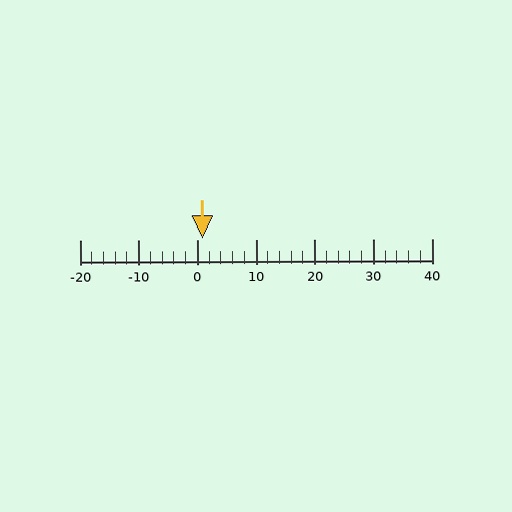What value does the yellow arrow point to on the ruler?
The yellow arrow points to approximately 1.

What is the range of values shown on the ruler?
The ruler shows values from -20 to 40.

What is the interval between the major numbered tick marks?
The major tick marks are spaced 10 units apart.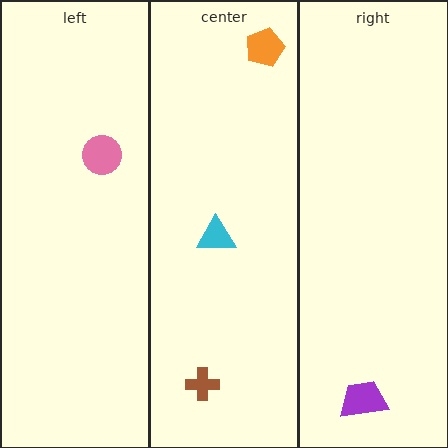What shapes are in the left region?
The pink circle.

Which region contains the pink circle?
The left region.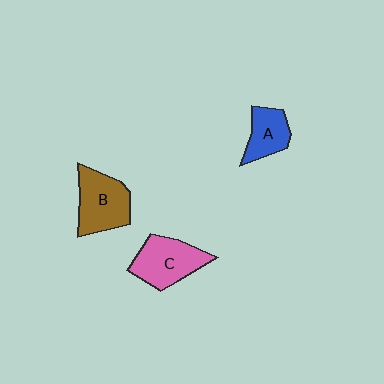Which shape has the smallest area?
Shape A (blue).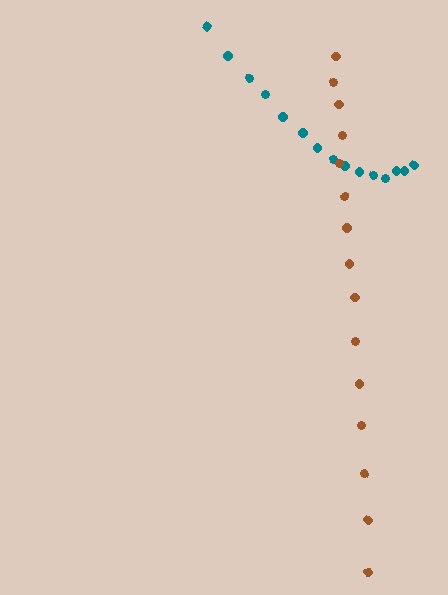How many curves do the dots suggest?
There are 2 distinct paths.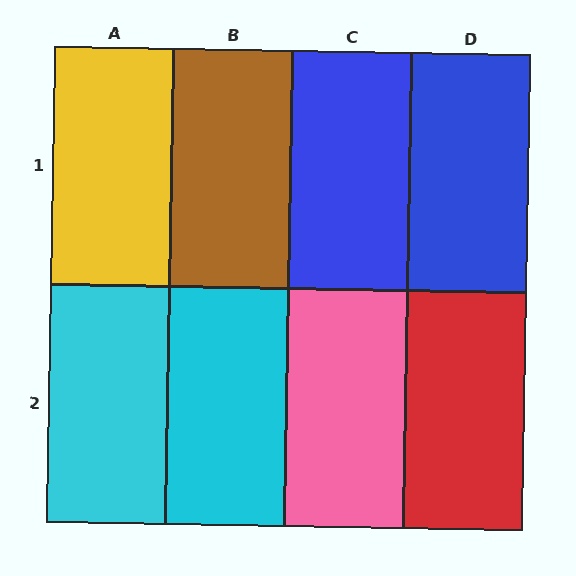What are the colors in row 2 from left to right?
Cyan, cyan, pink, red.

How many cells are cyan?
2 cells are cyan.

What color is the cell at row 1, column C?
Blue.